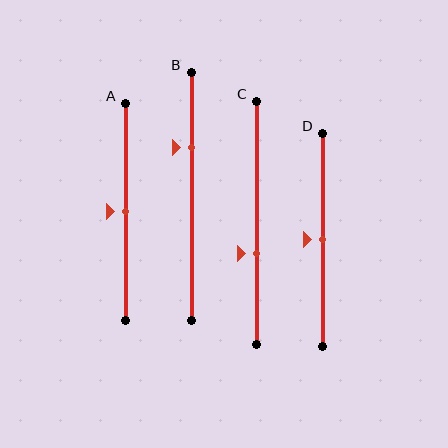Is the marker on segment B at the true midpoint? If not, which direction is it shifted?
No, the marker on segment B is shifted upward by about 20% of the segment length.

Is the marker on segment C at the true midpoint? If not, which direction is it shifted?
No, the marker on segment C is shifted downward by about 13% of the segment length.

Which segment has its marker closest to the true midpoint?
Segment A has its marker closest to the true midpoint.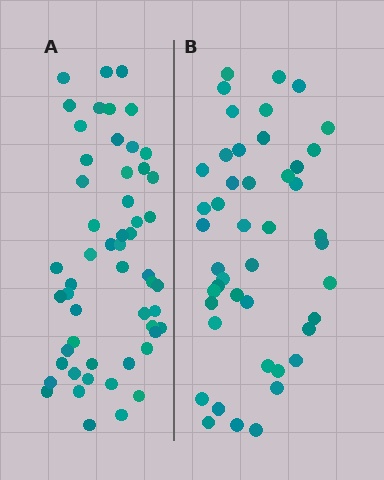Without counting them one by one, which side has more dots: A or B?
Region A (the left region) has more dots.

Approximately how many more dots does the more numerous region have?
Region A has roughly 8 or so more dots than region B.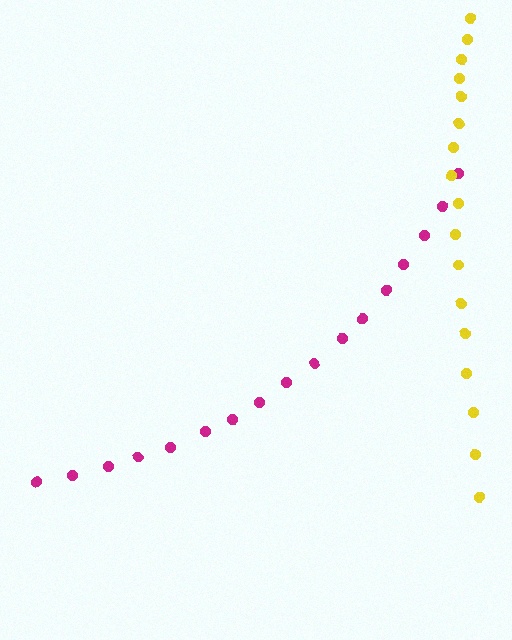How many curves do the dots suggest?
There are 2 distinct paths.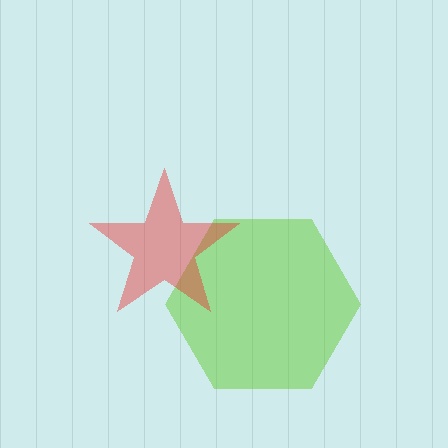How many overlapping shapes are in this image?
There are 2 overlapping shapes in the image.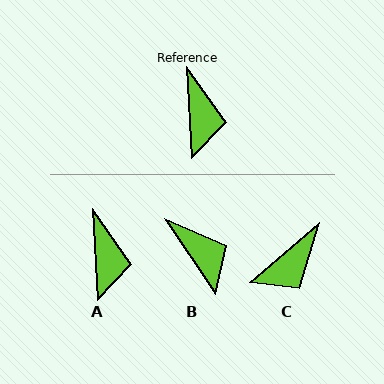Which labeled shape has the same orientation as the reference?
A.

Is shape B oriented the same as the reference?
No, it is off by about 31 degrees.